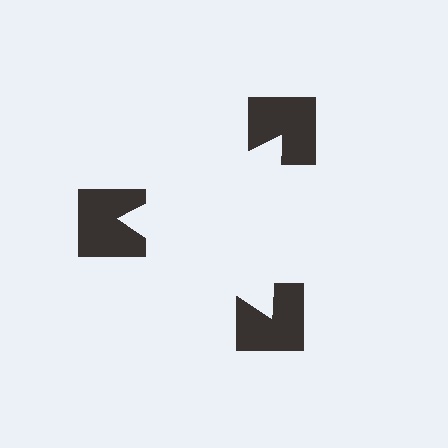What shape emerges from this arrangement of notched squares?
An illusory triangle — its edges are inferred from the aligned wedge cuts in the notched squares, not physically drawn.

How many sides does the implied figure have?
3 sides.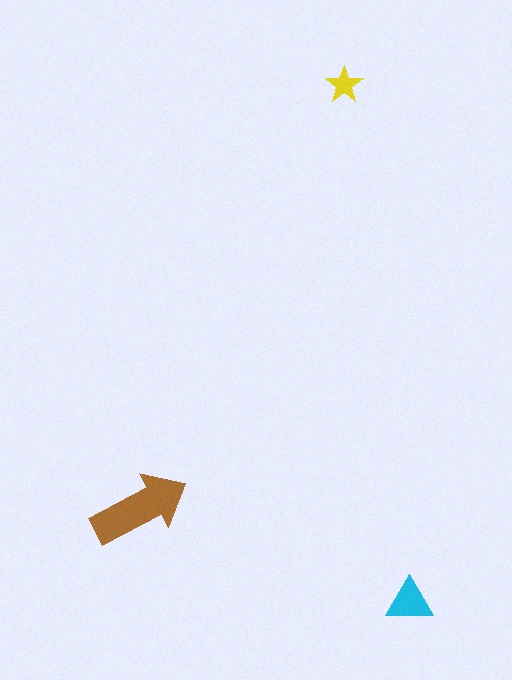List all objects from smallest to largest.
The yellow star, the cyan triangle, the brown arrow.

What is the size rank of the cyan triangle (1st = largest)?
2nd.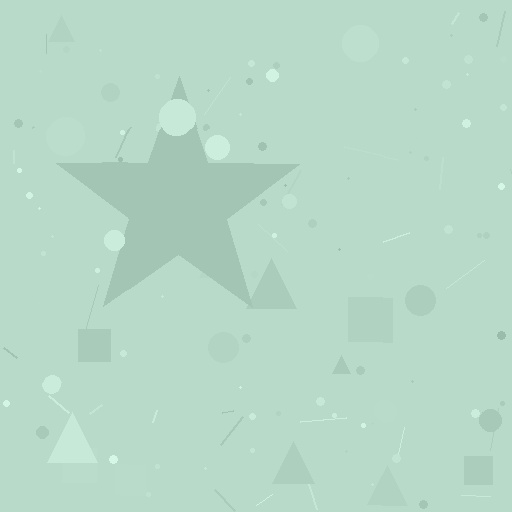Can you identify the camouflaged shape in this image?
The camouflaged shape is a star.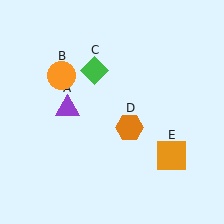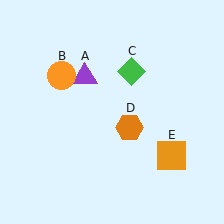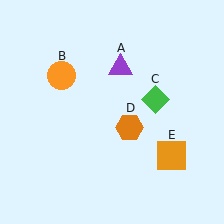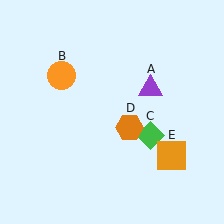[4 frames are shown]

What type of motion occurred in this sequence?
The purple triangle (object A), green diamond (object C) rotated clockwise around the center of the scene.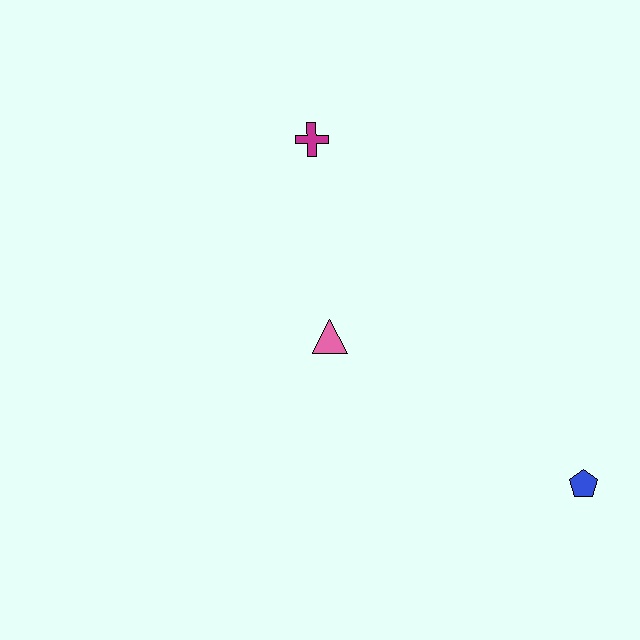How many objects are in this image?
There are 3 objects.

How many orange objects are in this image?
There are no orange objects.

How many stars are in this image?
There are no stars.